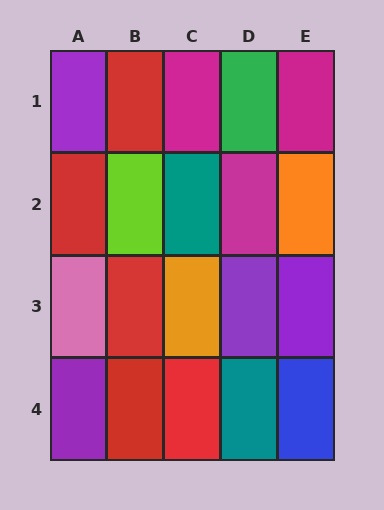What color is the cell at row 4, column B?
Red.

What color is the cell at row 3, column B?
Red.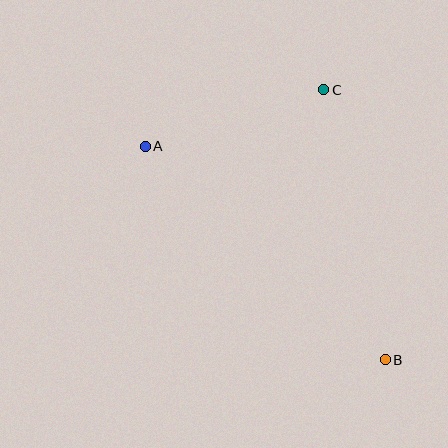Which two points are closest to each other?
Points A and C are closest to each other.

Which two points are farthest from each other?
Points A and B are farthest from each other.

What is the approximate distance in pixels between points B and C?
The distance between B and C is approximately 277 pixels.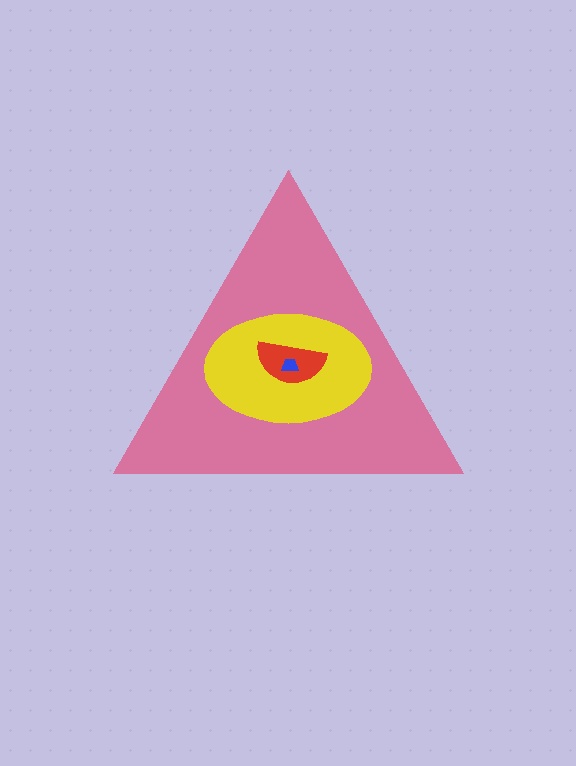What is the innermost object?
The blue trapezoid.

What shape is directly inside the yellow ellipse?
The red semicircle.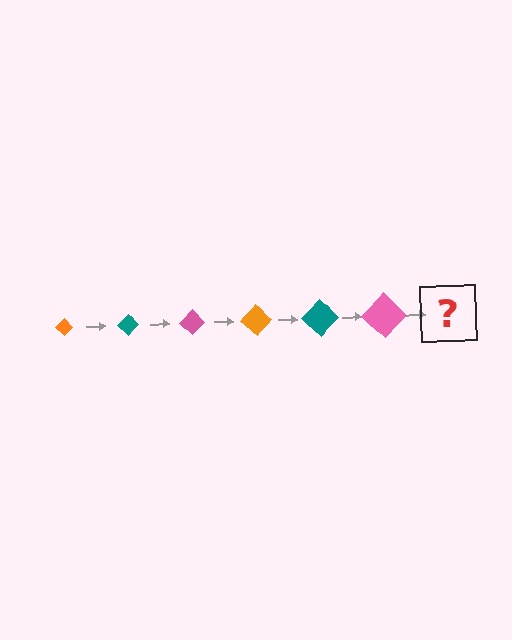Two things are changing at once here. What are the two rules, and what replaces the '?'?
The two rules are that the diamond grows larger each step and the color cycles through orange, teal, and pink. The '?' should be an orange diamond, larger than the previous one.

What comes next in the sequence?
The next element should be an orange diamond, larger than the previous one.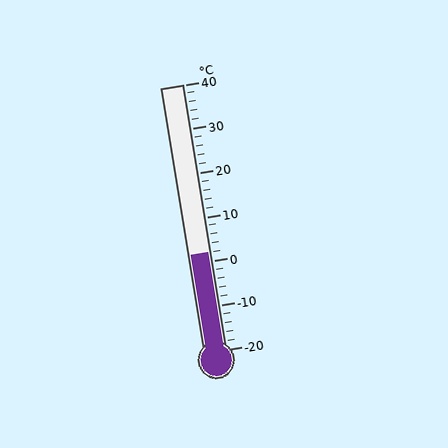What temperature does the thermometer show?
The thermometer shows approximately 2°C.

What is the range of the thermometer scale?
The thermometer scale ranges from -20°C to 40°C.